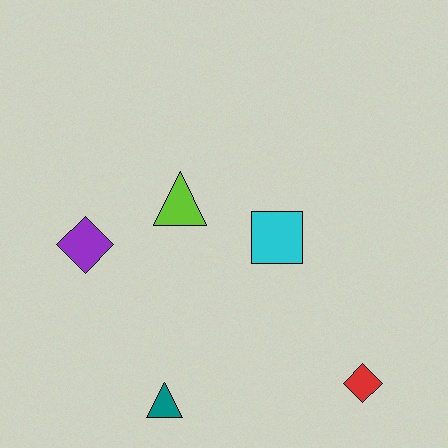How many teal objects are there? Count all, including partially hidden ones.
There is 1 teal object.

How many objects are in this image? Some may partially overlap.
There are 5 objects.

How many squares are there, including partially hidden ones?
There is 1 square.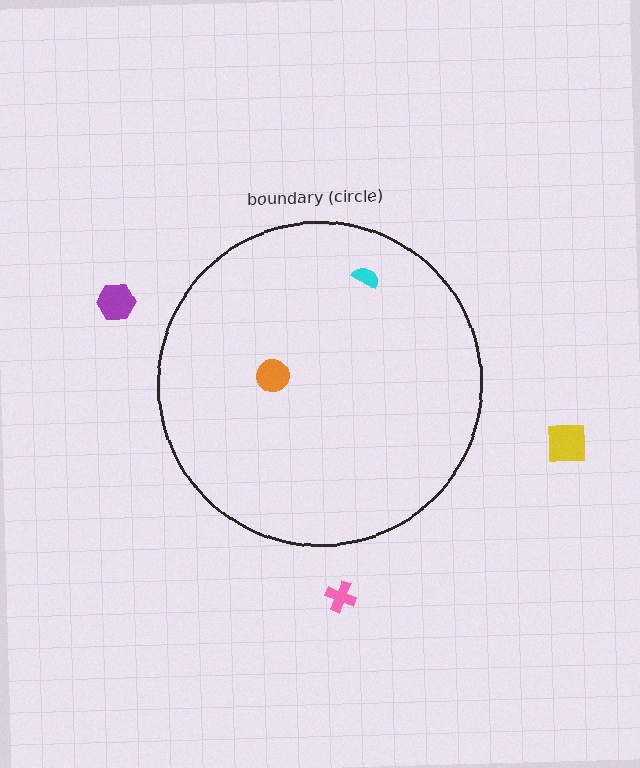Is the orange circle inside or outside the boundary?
Inside.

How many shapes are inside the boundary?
2 inside, 3 outside.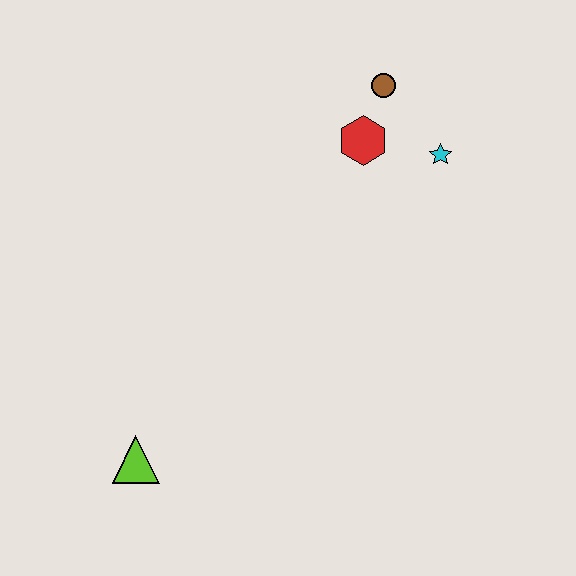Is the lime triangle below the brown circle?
Yes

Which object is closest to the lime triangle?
The red hexagon is closest to the lime triangle.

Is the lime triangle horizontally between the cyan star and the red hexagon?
No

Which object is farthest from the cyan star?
The lime triangle is farthest from the cyan star.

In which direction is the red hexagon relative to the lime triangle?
The red hexagon is above the lime triangle.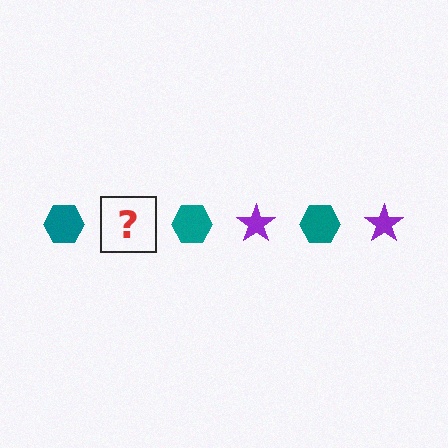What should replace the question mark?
The question mark should be replaced with a purple star.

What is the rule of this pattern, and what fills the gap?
The rule is that the pattern alternates between teal hexagon and purple star. The gap should be filled with a purple star.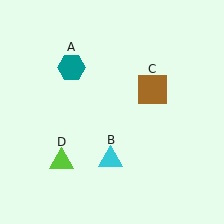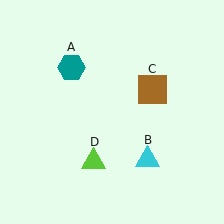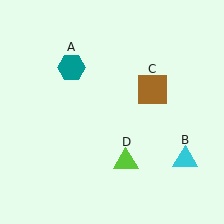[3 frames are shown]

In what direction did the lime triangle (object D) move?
The lime triangle (object D) moved right.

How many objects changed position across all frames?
2 objects changed position: cyan triangle (object B), lime triangle (object D).